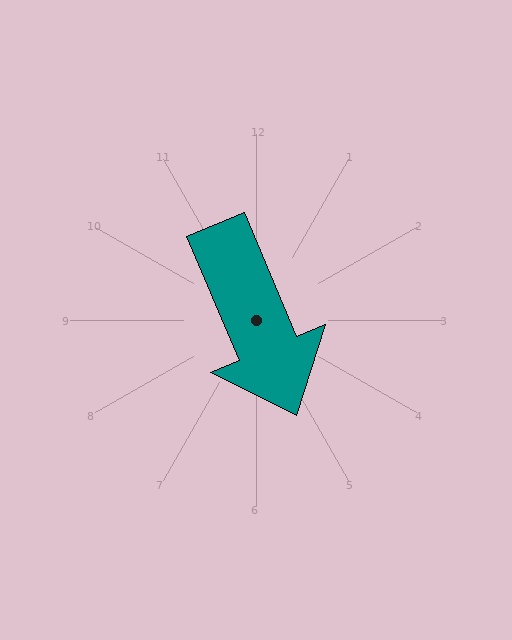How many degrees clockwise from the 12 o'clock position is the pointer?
Approximately 157 degrees.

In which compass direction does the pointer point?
Southeast.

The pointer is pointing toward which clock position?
Roughly 5 o'clock.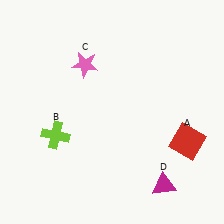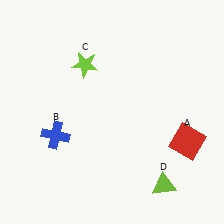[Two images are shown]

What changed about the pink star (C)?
In Image 1, C is pink. In Image 2, it changed to lime.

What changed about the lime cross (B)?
In Image 1, B is lime. In Image 2, it changed to blue.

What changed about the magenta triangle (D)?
In Image 1, D is magenta. In Image 2, it changed to lime.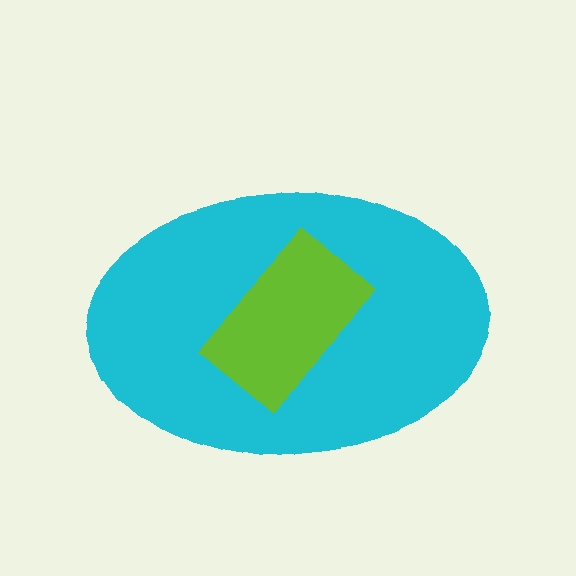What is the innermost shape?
The lime rectangle.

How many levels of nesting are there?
2.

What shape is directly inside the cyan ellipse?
The lime rectangle.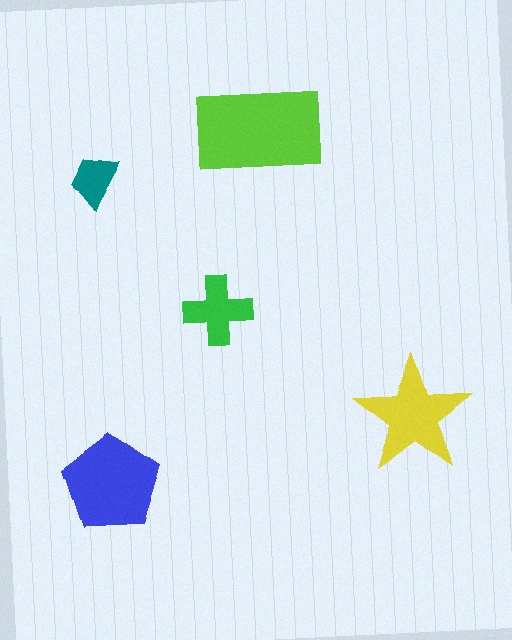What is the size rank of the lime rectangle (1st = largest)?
1st.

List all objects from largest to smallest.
The lime rectangle, the blue pentagon, the yellow star, the green cross, the teal trapezoid.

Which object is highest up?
The lime rectangle is topmost.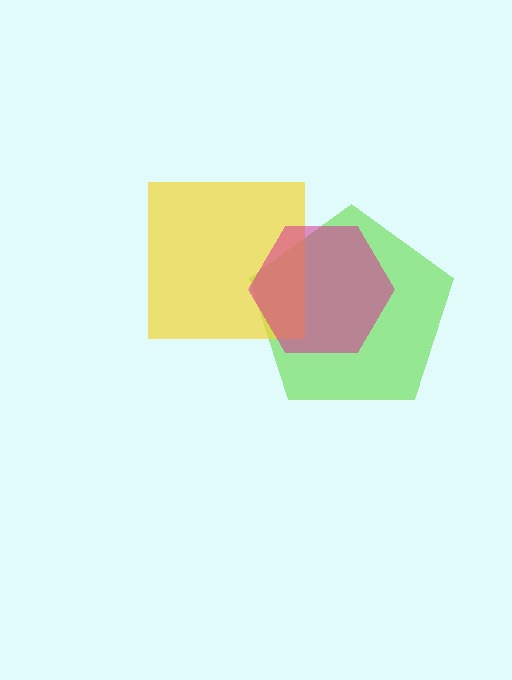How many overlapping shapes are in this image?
There are 3 overlapping shapes in the image.